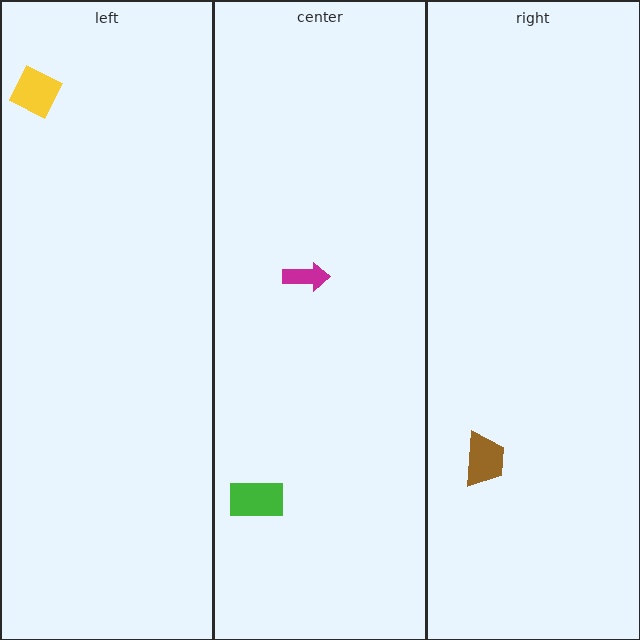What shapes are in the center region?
The magenta arrow, the green rectangle.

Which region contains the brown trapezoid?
The right region.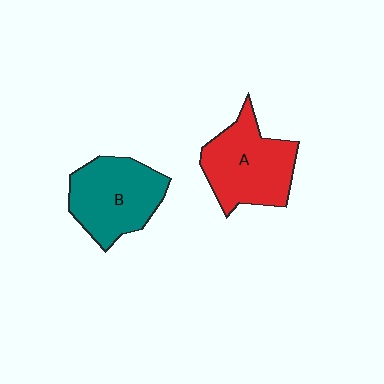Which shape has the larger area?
Shape A (red).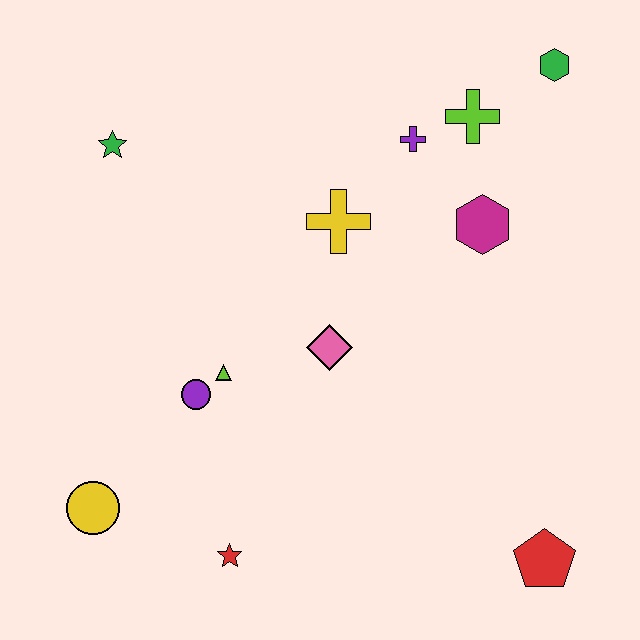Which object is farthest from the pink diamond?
The green hexagon is farthest from the pink diamond.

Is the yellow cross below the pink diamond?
No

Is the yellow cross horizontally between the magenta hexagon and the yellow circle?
Yes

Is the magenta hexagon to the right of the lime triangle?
Yes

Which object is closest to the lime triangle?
The purple circle is closest to the lime triangle.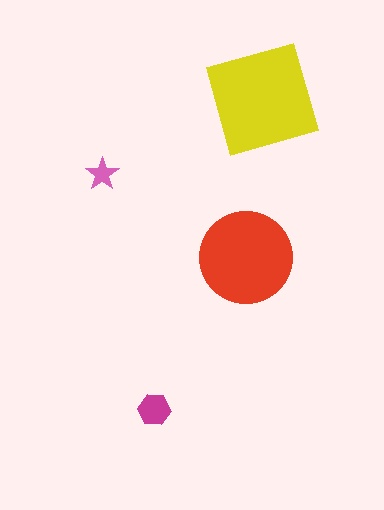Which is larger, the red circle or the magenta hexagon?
The red circle.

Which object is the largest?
The yellow square.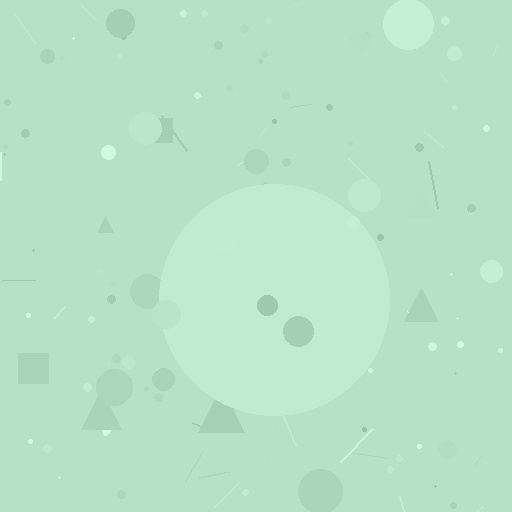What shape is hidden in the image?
A circle is hidden in the image.